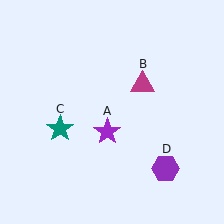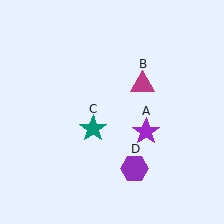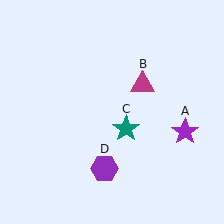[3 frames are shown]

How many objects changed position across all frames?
3 objects changed position: purple star (object A), teal star (object C), purple hexagon (object D).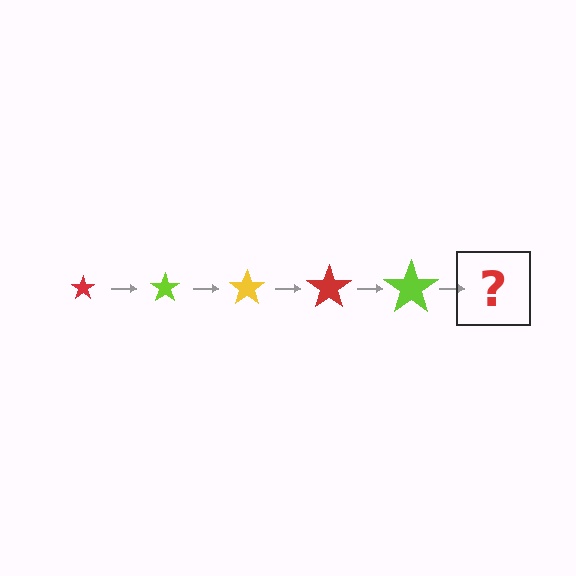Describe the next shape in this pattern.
It should be a yellow star, larger than the previous one.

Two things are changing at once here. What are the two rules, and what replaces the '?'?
The two rules are that the star grows larger each step and the color cycles through red, lime, and yellow. The '?' should be a yellow star, larger than the previous one.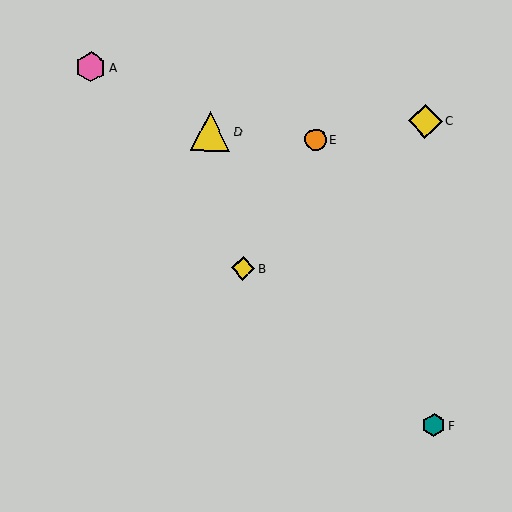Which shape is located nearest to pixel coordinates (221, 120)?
The yellow triangle (labeled D) at (210, 131) is nearest to that location.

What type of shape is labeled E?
Shape E is an orange circle.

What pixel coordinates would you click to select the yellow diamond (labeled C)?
Click at (425, 121) to select the yellow diamond C.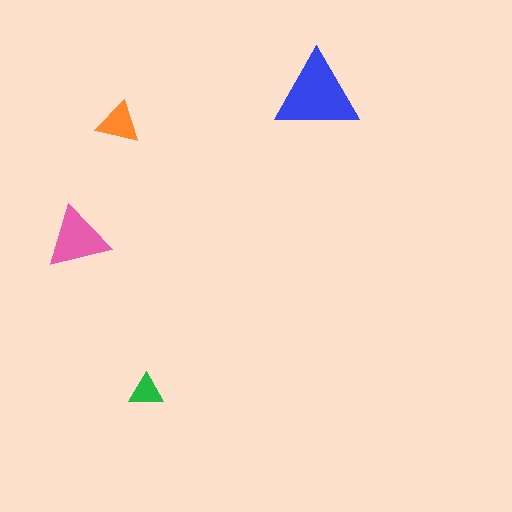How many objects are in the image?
There are 4 objects in the image.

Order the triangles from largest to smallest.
the blue one, the pink one, the orange one, the green one.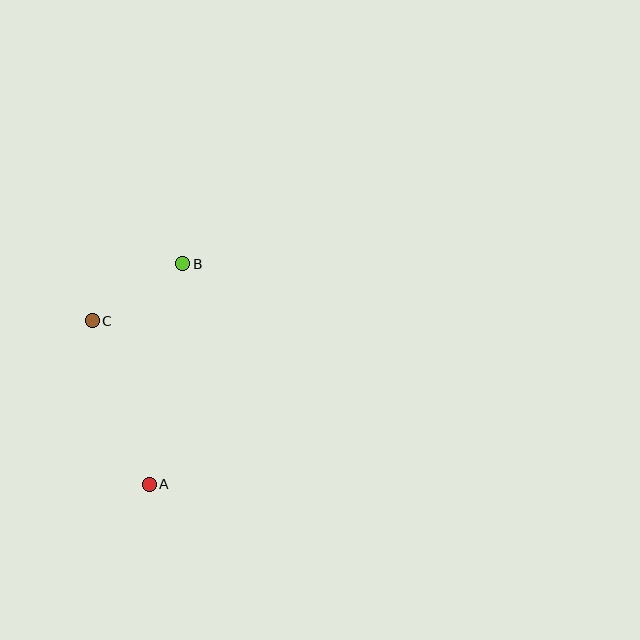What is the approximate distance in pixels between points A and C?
The distance between A and C is approximately 173 pixels.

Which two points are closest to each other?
Points B and C are closest to each other.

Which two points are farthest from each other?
Points A and B are farthest from each other.